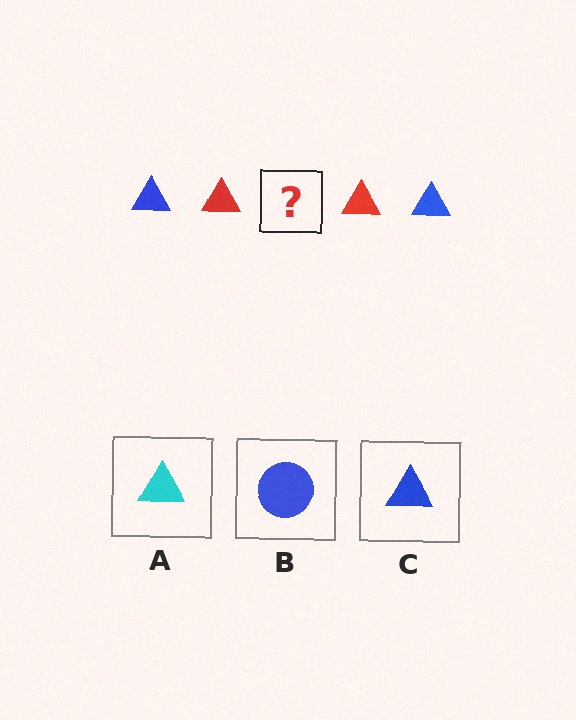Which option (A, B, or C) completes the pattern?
C.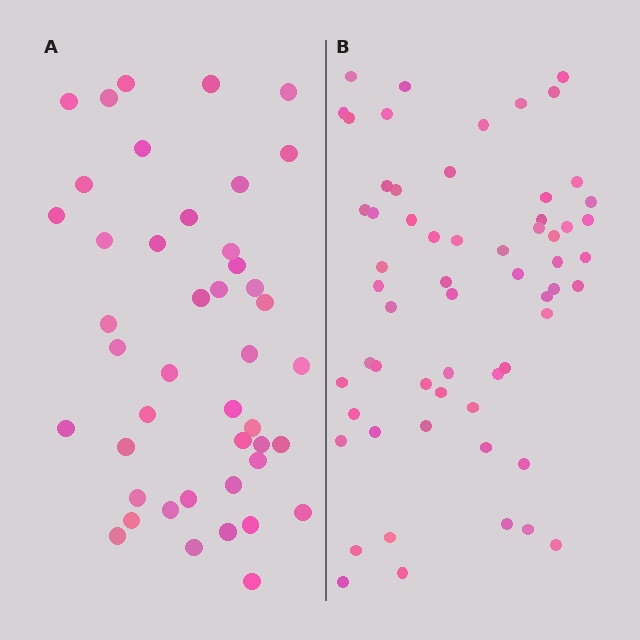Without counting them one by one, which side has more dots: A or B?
Region B (the right region) has more dots.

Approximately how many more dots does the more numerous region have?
Region B has approximately 15 more dots than region A.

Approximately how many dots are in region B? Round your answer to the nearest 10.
About 60 dots.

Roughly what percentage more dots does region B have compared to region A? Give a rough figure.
About 35% more.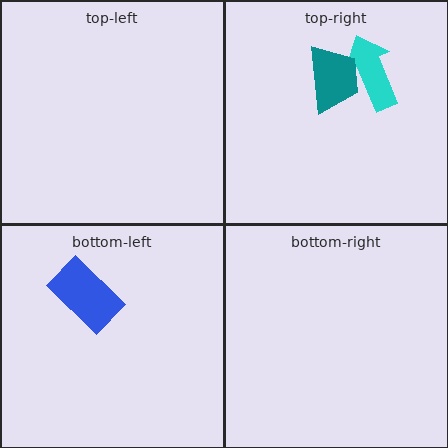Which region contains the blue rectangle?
The bottom-left region.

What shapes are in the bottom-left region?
The blue rectangle.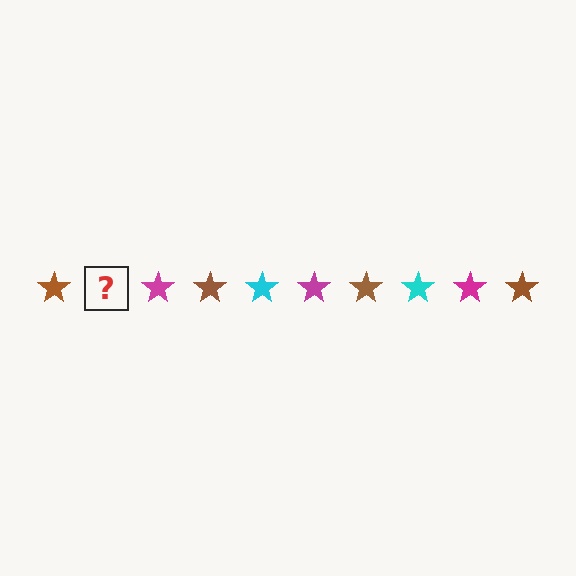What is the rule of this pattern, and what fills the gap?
The rule is that the pattern cycles through brown, cyan, magenta stars. The gap should be filled with a cyan star.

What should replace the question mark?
The question mark should be replaced with a cyan star.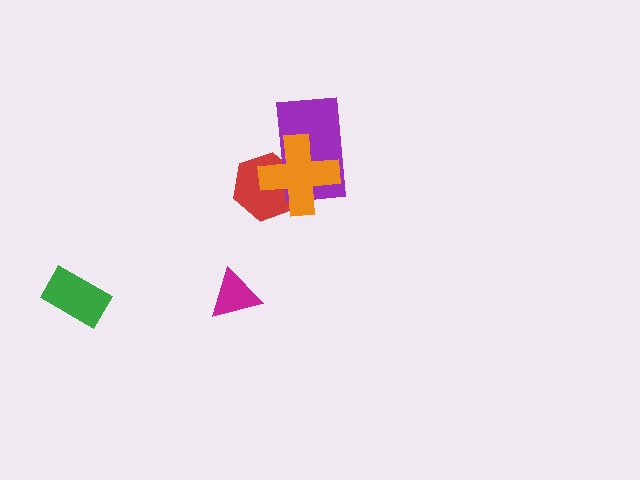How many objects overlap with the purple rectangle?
2 objects overlap with the purple rectangle.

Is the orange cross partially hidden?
No, no other shape covers it.